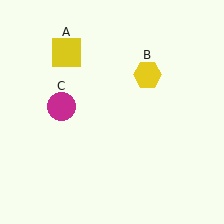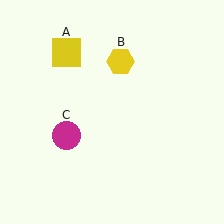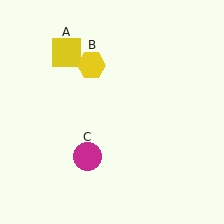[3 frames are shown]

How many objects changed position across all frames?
2 objects changed position: yellow hexagon (object B), magenta circle (object C).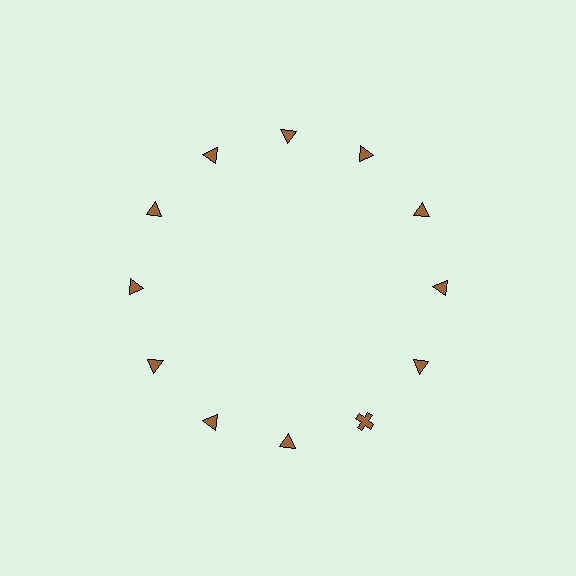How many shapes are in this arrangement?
There are 12 shapes arranged in a ring pattern.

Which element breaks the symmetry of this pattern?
The brown cross at roughly the 5 o'clock position breaks the symmetry. All other shapes are brown triangles.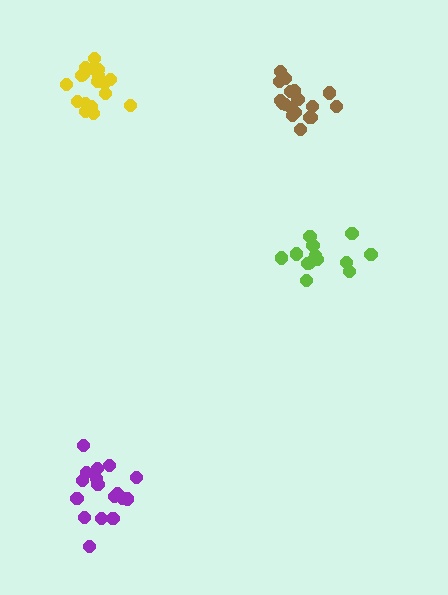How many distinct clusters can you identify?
There are 4 distinct clusters.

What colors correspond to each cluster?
The clusters are colored: brown, lime, purple, yellow.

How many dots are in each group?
Group 1: 18 dots, Group 2: 13 dots, Group 3: 17 dots, Group 4: 18 dots (66 total).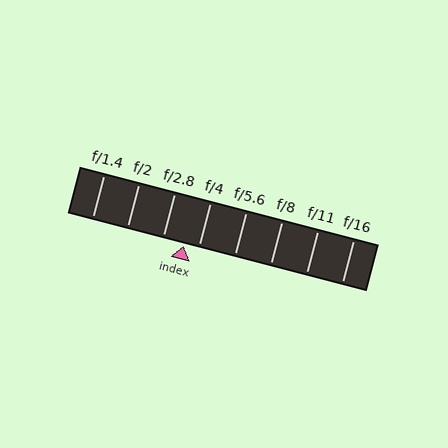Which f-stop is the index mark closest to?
The index mark is closest to f/4.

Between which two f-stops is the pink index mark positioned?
The index mark is between f/2.8 and f/4.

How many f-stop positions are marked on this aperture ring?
There are 8 f-stop positions marked.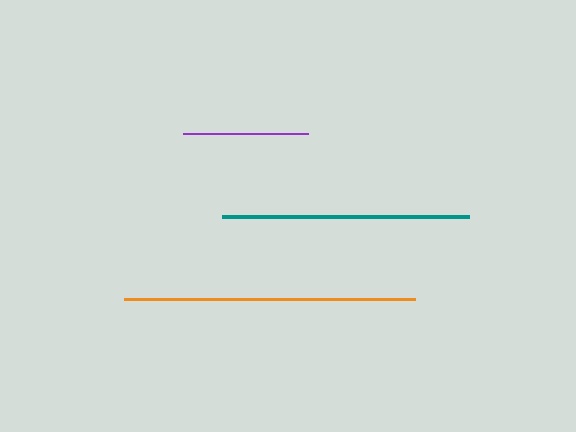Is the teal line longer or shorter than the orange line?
The orange line is longer than the teal line.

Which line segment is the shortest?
The purple line is the shortest at approximately 125 pixels.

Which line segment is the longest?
The orange line is the longest at approximately 290 pixels.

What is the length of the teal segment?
The teal segment is approximately 247 pixels long.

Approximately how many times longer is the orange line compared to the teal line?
The orange line is approximately 1.2 times the length of the teal line.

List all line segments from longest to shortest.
From longest to shortest: orange, teal, purple.